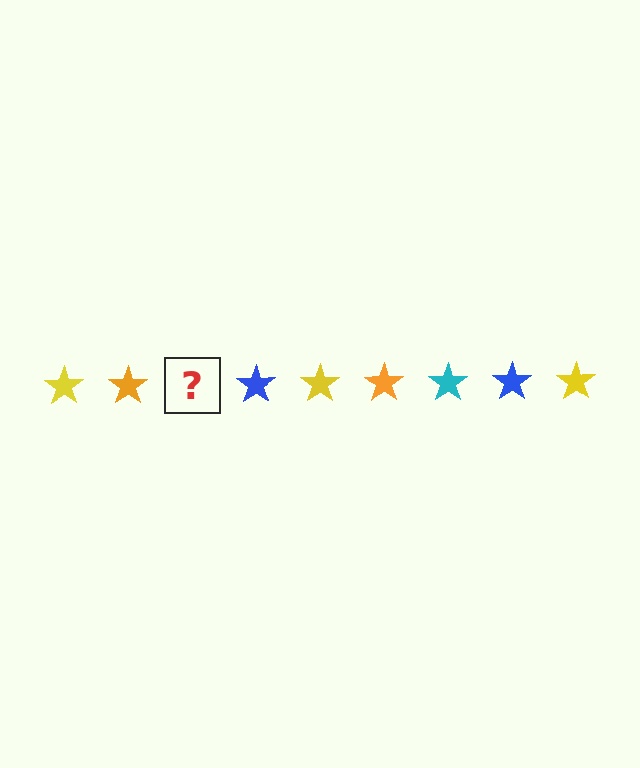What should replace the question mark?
The question mark should be replaced with a cyan star.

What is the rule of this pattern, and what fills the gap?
The rule is that the pattern cycles through yellow, orange, cyan, blue stars. The gap should be filled with a cyan star.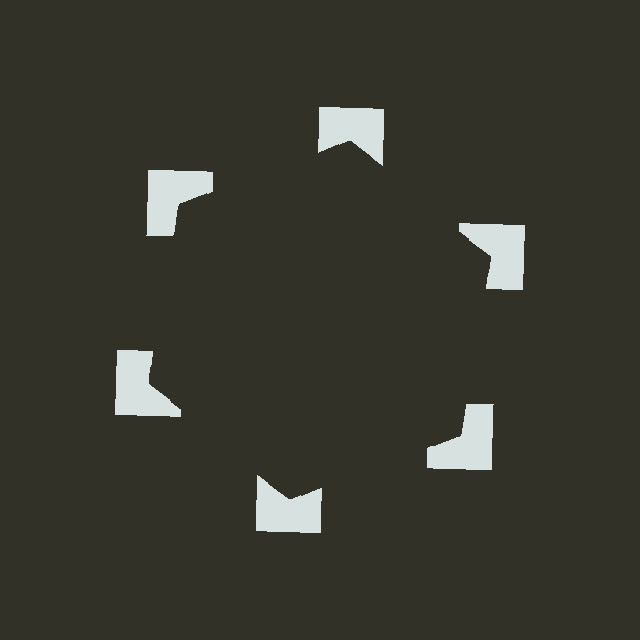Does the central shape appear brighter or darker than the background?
It typically appears slightly darker than the background, even though no actual brightness change is drawn.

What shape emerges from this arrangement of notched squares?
An illusory hexagon — its edges are inferred from the aligned wedge cuts in the notched squares, not physically drawn.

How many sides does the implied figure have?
6 sides.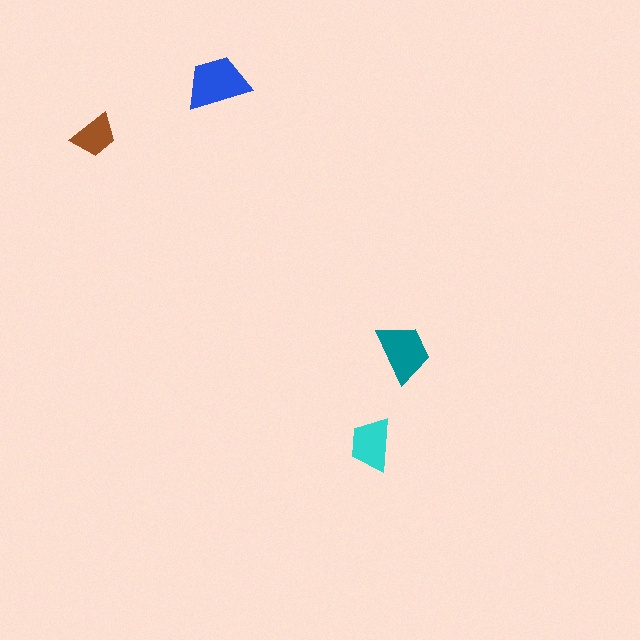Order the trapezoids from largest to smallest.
the blue one, the teal one, the cyan one, the brown one.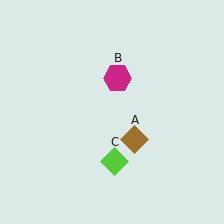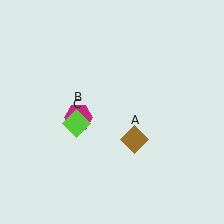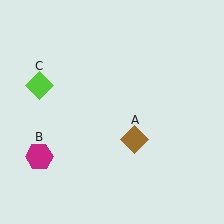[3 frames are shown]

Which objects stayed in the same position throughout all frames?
Brown diamond (object A) remained stationary.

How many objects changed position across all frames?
2 objects changed position: magenta hexagon (object B), lime diamond (object C).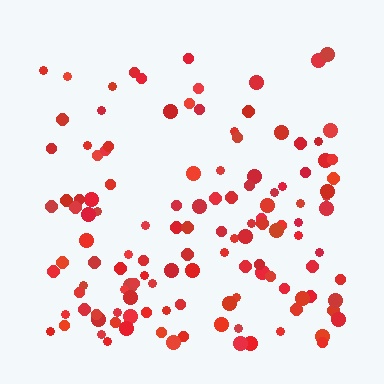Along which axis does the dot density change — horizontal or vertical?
Vertical.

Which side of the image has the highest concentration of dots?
The bottom.